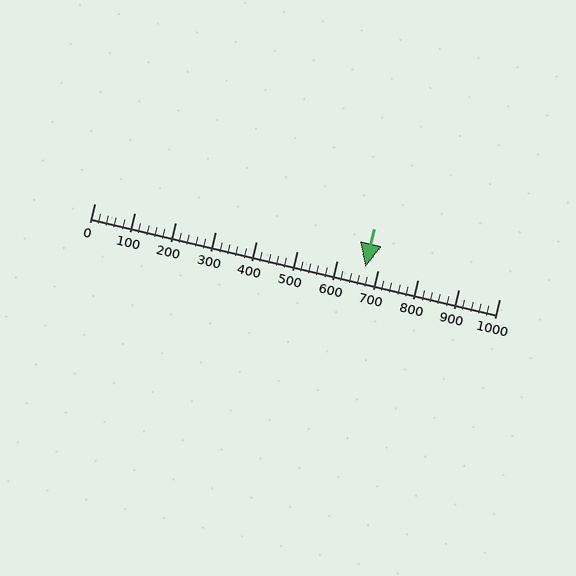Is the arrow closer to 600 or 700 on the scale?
The arrow is closer to 700.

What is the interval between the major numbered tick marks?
The major tick marks are spaced 100 units apart.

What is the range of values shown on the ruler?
The ruler shows values from 0 to 1000.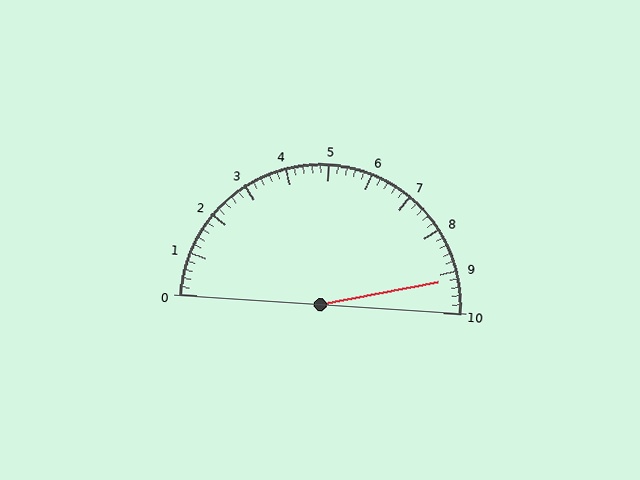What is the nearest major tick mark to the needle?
The nearest major tick mark is 9.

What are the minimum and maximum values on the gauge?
The gauge ranges from 0 to 10.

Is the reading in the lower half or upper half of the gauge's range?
The reading is in the upper half of the range (0 to 10).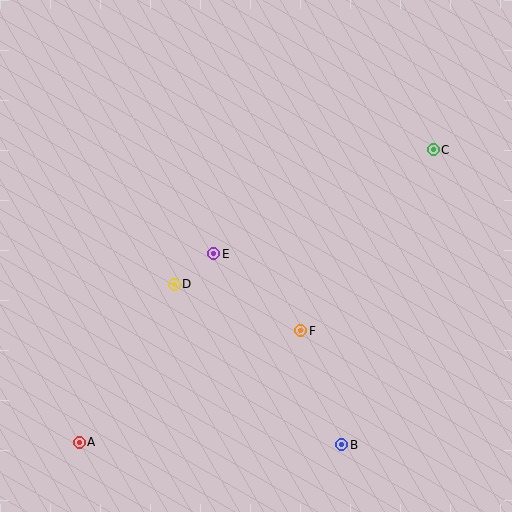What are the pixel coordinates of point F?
Point F is at (301, 331).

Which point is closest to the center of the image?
Point E at (214, 254) is closest to the center.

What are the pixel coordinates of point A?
Point A is at (79, 442).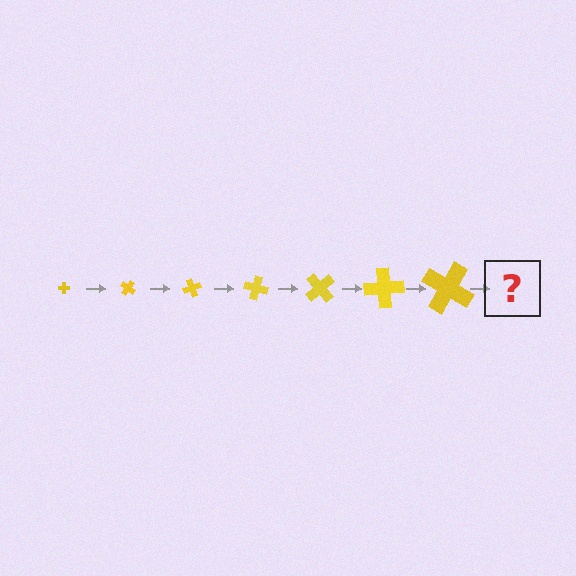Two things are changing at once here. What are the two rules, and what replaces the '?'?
The two rules are that the cross grows larger each step and it rotates 35 degrees each step. The '?' should be a cross, larger than the previous one and rotated 245 degrees from the start.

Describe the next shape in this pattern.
It should be a cross, larger than the previous one and rotated 245 degrees from the start.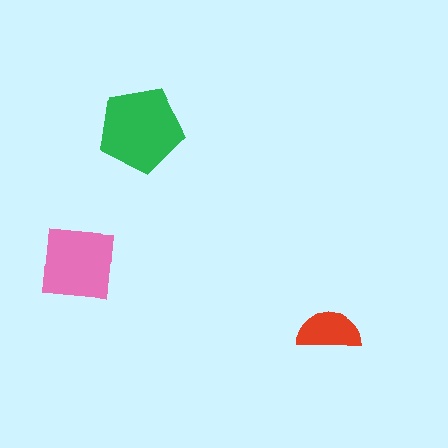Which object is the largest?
The green pentagon.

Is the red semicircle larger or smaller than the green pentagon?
Smaller.